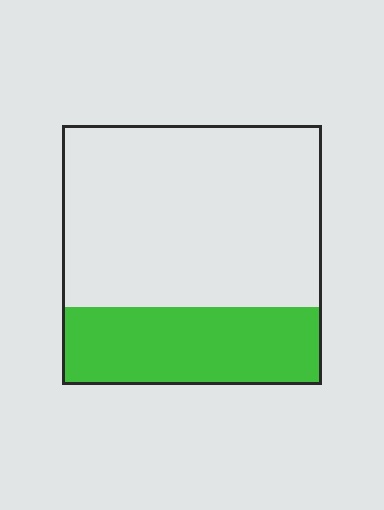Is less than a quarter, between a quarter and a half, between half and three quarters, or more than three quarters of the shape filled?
Between a quarter and a half.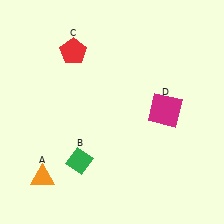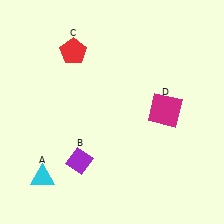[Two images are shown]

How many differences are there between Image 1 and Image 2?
There are 2 differences between the two images.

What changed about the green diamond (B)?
In Image 1, B is green. In Image 2, it changed to purple.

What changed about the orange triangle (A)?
In Image 1, A is orange. In Image 2, it changed to cyan.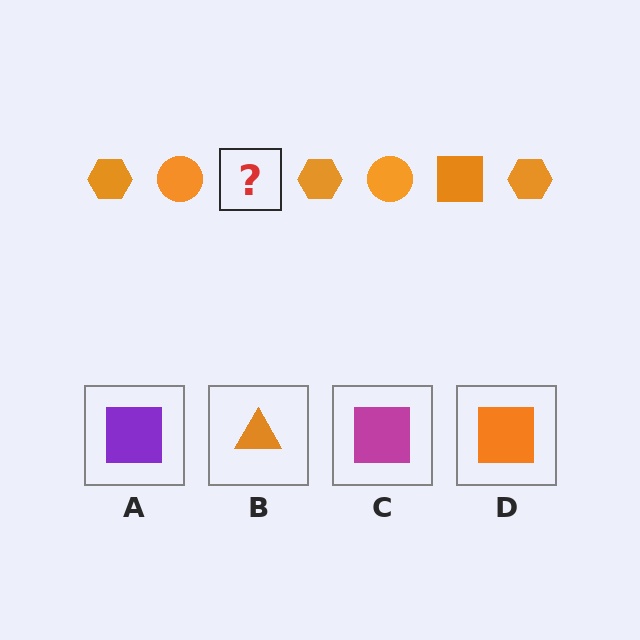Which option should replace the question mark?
Option D.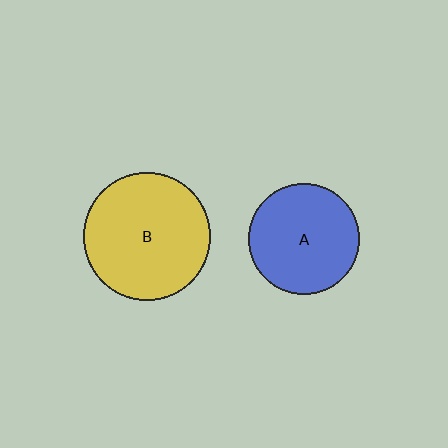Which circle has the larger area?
Circle B (yellow).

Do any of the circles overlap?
No, none of the circles overlap.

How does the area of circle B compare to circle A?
Approximately 1.3 times.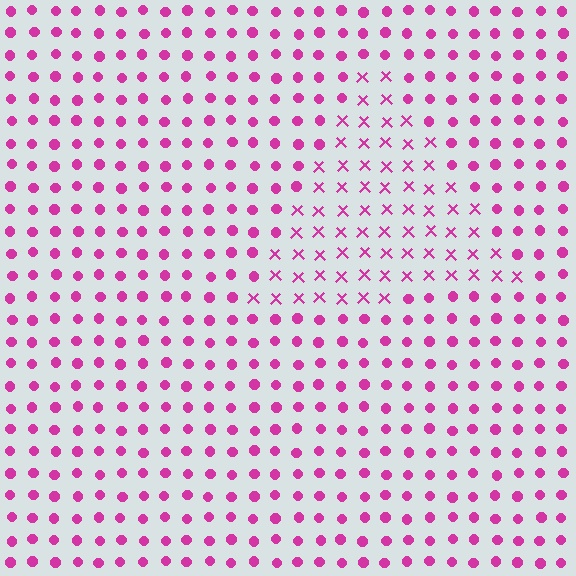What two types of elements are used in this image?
The image uses X marks inside the triangle region and circles outside it.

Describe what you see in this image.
The image is filled with small magenta elements arranged in a uniform grid. A triangle-shaped region contains X marks, while the surrounding area contains circles. The boundary is defined purely by the change in element shape.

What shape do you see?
I see a triangle.